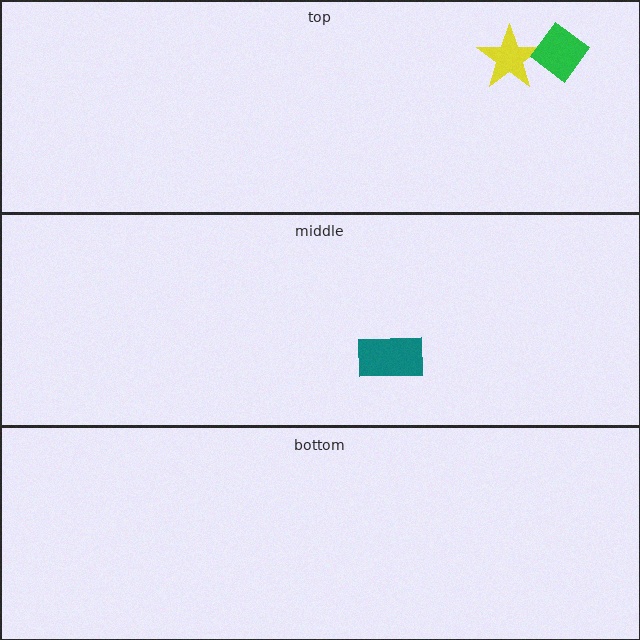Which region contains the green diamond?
The top region.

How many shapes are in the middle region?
1.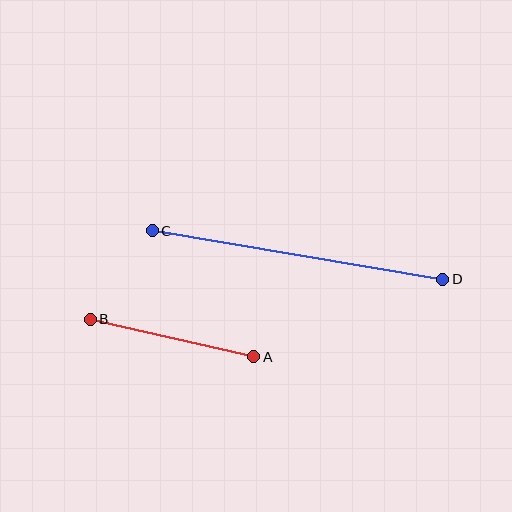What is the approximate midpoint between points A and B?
The midpoint is at approximately (172, 338) pixels.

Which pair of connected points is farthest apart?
Points C and D are farthest apart.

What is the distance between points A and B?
The distance is approximately 167 pixels.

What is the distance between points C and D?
The distance is approximately 295 pixels.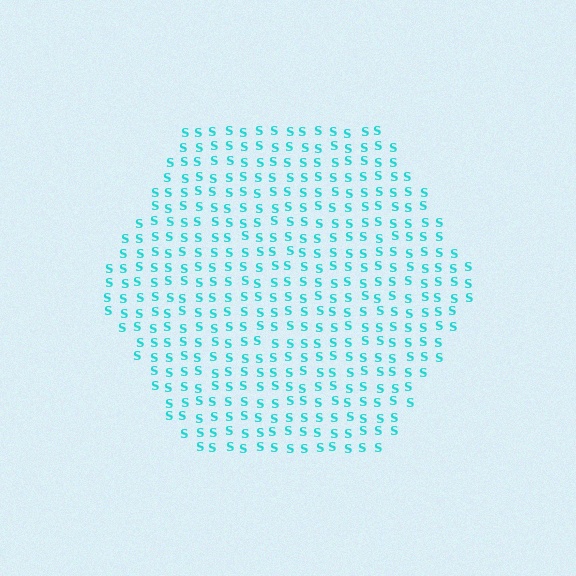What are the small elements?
The small elements are letter S's.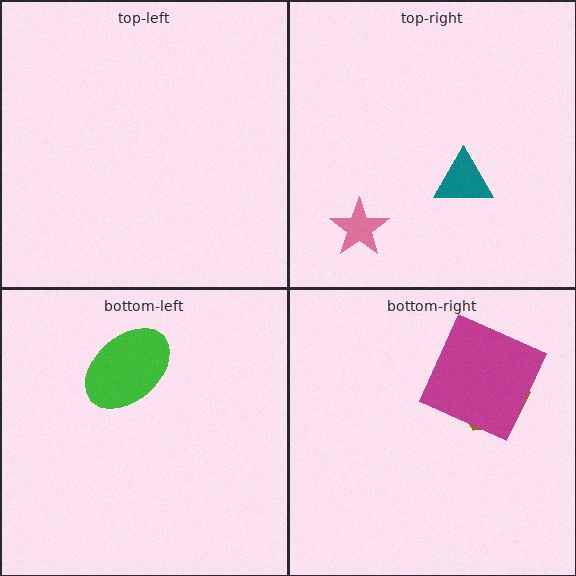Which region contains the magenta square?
The bottom-right region.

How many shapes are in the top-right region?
2.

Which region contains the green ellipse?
The bottom-left region.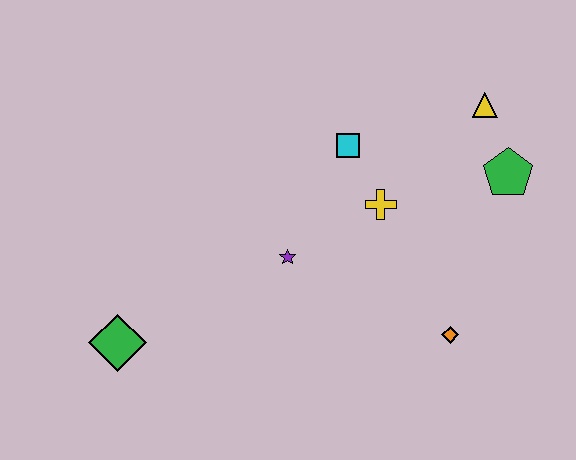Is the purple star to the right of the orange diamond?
No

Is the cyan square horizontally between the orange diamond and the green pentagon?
No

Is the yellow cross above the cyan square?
No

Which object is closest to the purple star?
The yellow cross is closest to the purple star.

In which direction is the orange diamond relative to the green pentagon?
The orange diamond is below the green pentagon.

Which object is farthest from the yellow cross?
The green diamond is farthest from the yellow cross.